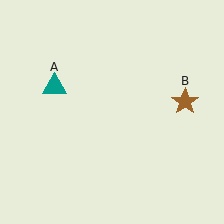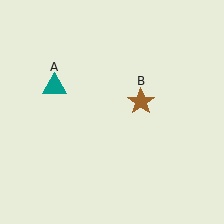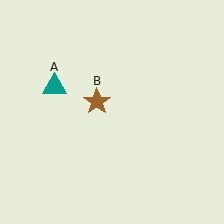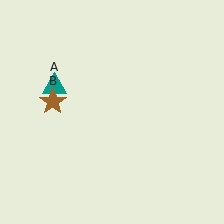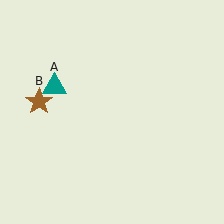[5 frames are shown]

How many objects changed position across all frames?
1 object changed position: brown star (object B).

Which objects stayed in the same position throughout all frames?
Teal triangle (object A) remained stationary.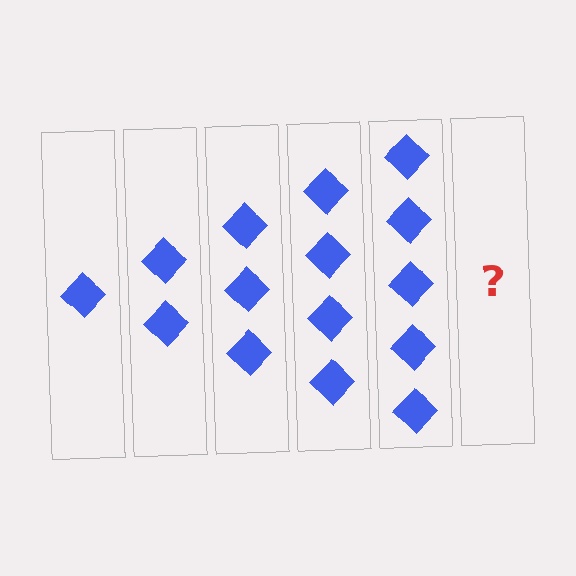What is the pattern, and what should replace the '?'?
The pattern is that each step adds one more diamond. The '?' should be 6 diamonds.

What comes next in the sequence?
The next element should be 6 diamonds.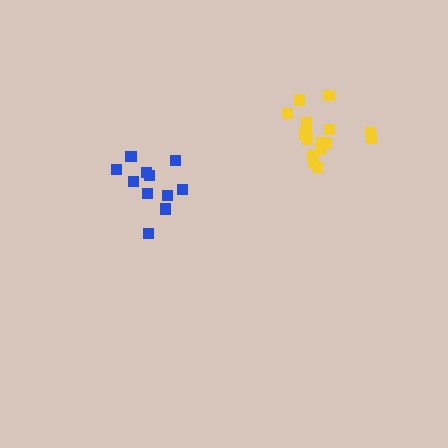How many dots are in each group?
Group 1: 11 dots, Group 2: 16 dots (27 total).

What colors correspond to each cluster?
The clusters are colored: blue, yellow.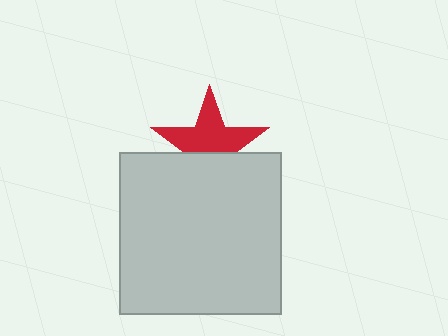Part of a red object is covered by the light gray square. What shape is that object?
It is a star.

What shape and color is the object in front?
The object in front is a light gray square.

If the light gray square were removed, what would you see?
You would see the complete red star.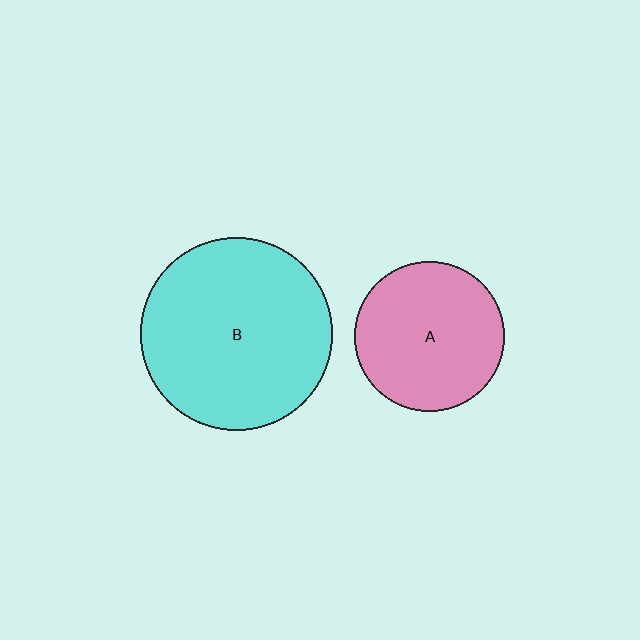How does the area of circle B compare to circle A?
Approximately 1.6 times.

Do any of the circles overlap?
No, none of the circles overlap.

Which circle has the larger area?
Circle B (cyan).